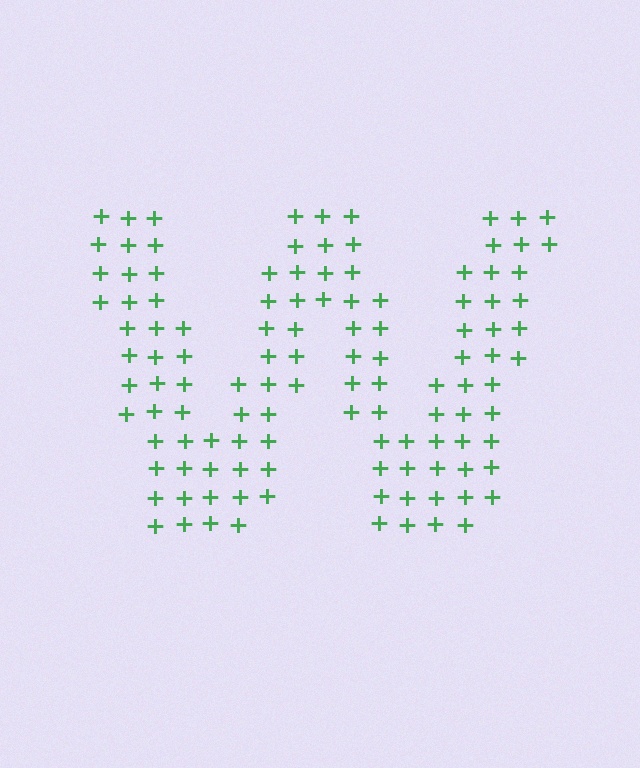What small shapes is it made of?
It is made of small plus signs.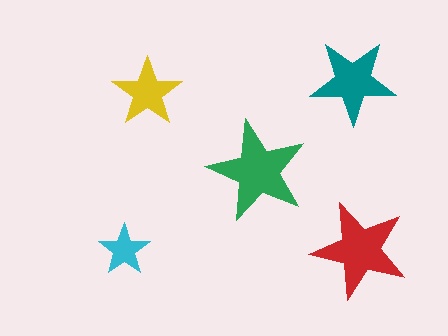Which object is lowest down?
The cyan star is bottommost.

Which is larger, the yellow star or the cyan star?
The yellow one.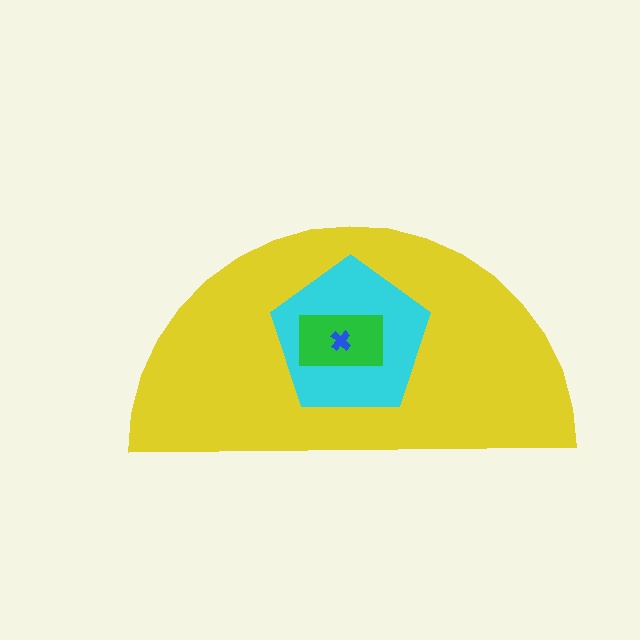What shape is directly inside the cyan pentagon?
The green rectangle.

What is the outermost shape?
The yellow semicircle.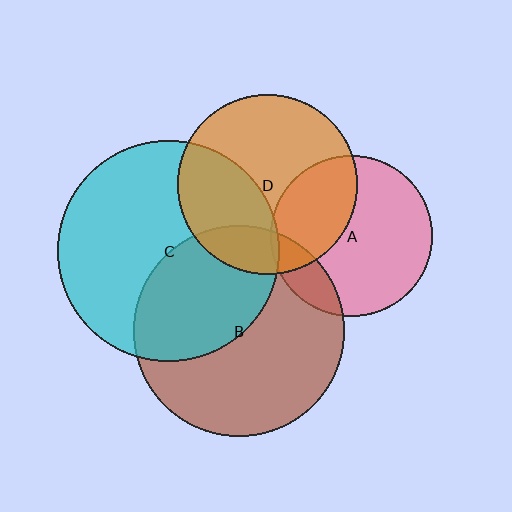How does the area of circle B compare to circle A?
Approximately 1.7 times.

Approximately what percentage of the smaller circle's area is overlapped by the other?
Approximately 35%.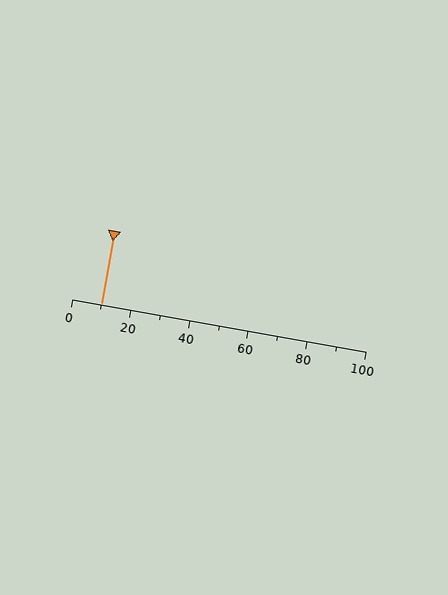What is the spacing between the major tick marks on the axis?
The major ticks are spaced 20 apart.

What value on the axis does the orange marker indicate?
The marker indicates approximately 10.